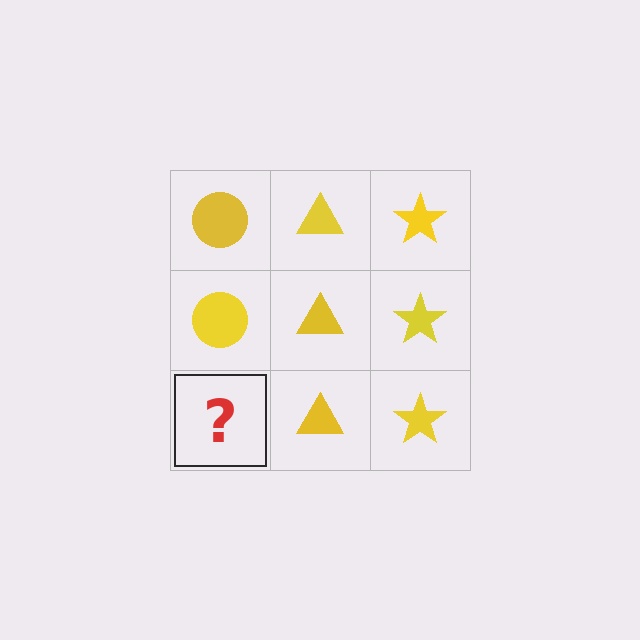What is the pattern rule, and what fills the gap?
The rule is that each column has a consistent shape. The gap should be filled with a yellow circle.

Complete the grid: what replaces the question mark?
The question mark should be replaced with a yellow circle.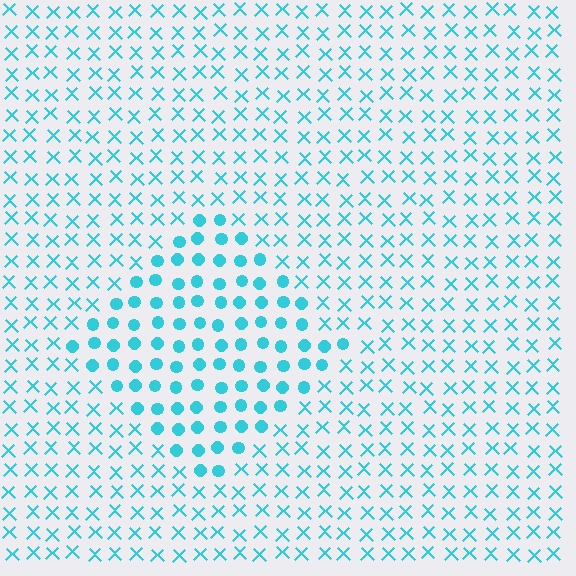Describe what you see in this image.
The image is filled with small cyan elements arranged in a uniform grid. A diamond-shaped region contains circles, while the surrounding area contains X marks. The boundary is defined purely by the change in element shape.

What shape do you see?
I see a diamond.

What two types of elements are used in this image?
The image uses circles inside the diamond region and X marks outside it.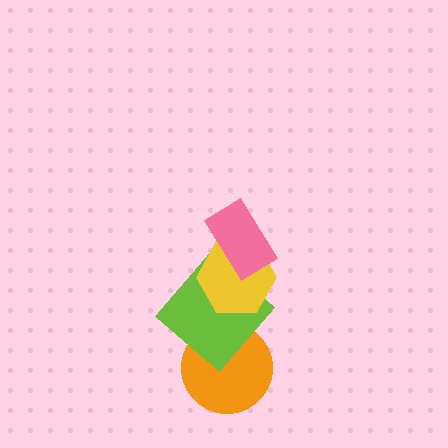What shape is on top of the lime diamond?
The yellow hexagon is on top of the lime diamond.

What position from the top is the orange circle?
The orange circle is 4th from the top.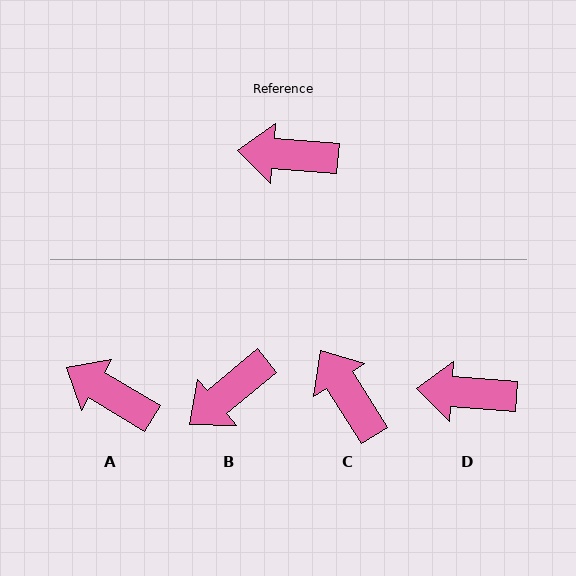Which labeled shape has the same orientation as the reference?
D.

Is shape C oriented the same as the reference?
No, it is off by about 53 degrees.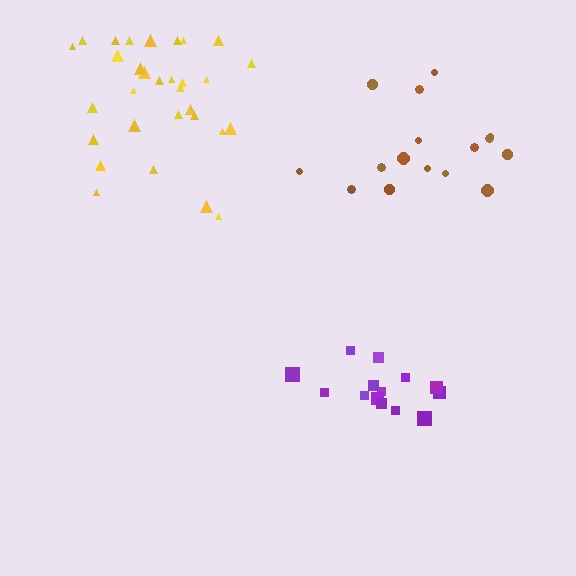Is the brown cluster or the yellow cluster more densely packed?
Yellow.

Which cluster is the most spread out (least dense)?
Brown.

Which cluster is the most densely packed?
Purple.